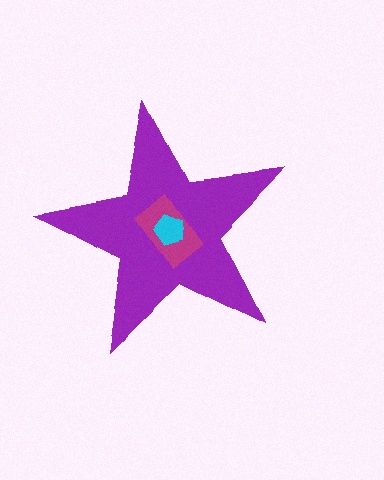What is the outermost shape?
The purple star.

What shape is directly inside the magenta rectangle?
The cyan pentagon.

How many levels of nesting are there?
3.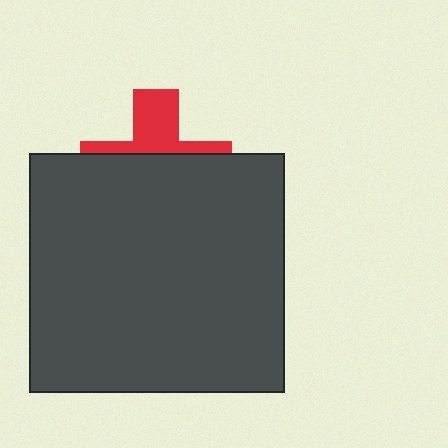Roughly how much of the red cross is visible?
A small part of it is visible (roughly 36%).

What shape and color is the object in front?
The object in front is a dark gray rectangle.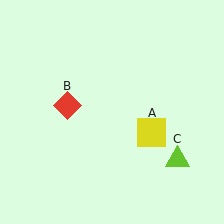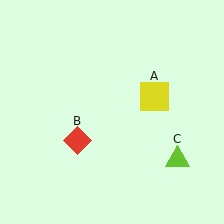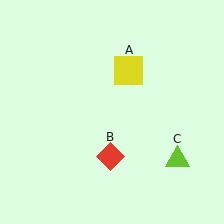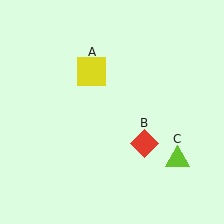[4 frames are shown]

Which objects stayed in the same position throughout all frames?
Lime triangle (object C) remained stationary.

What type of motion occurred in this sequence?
The yellow square (object A), red diamond (object B) rotated counterclockwise around the center of the scene.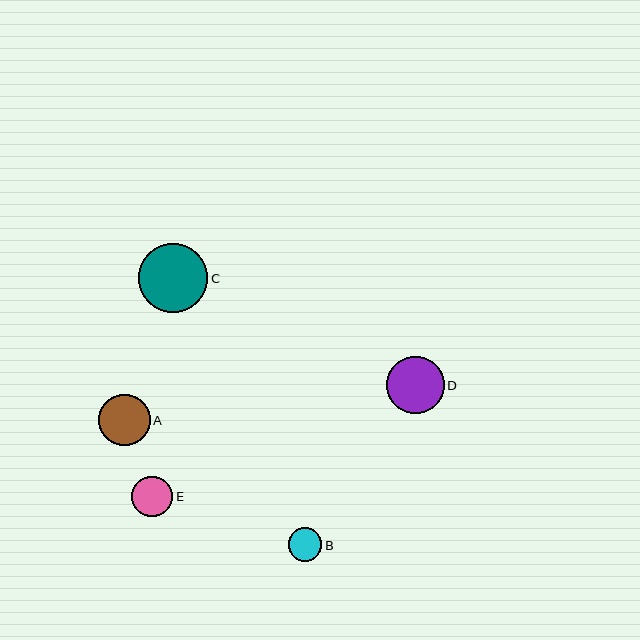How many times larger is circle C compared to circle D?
Circle C is approximately 1.2 times the size of circle D.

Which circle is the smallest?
Circle B is the smallest with a size of approximately 33 pixels.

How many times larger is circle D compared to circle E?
Circle D is approximately 1.4 times the size of circle E.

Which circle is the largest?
Circle C is the largest with a size of approximately 69 pixels.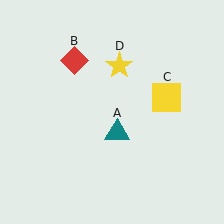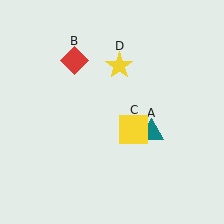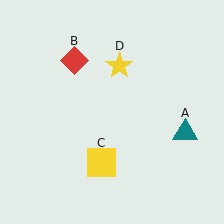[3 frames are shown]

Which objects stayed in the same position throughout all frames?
Red diamond (object B) and yellow star (object D) remained stationary.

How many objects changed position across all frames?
2 objects changed position: teal triangle (object A), yellow square (object C).